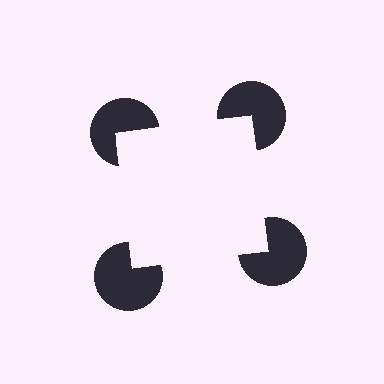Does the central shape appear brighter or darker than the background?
It typically appears slightly brighter than the background, even though no actual brightness change is drawn.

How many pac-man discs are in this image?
There are 4 — one at each vertex of the illusory square.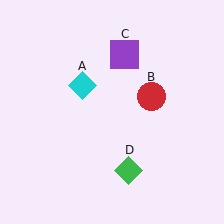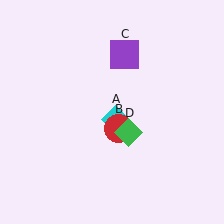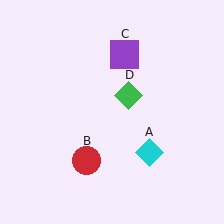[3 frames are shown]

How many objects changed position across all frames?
3 objects changed position: cyan diamond (object A), red circle (object B), green diamond (object D).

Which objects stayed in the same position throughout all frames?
Purple square (object C) remained stationary.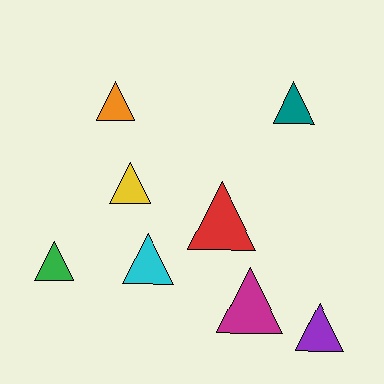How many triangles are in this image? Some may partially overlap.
There are 8 triangles.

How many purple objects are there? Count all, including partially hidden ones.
There is 1 purple object.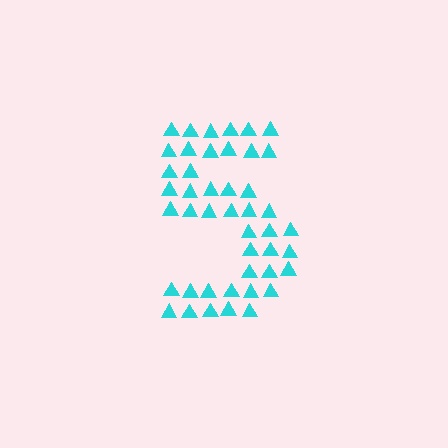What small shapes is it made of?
It is made of small triangles.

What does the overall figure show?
The overall figure shows the digit 5.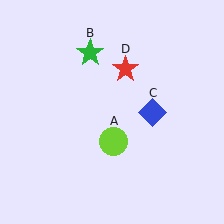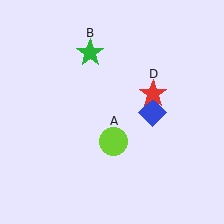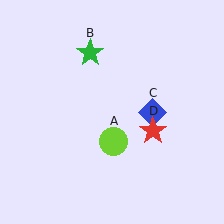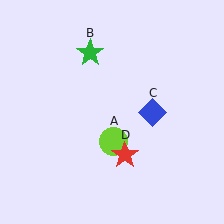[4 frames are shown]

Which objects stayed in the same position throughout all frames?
Lime circle (object A) and green star (object B) and blue diamond (object C) remained stationary.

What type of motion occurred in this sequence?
The red star (object D) rotated clockwise around the center of the scene.